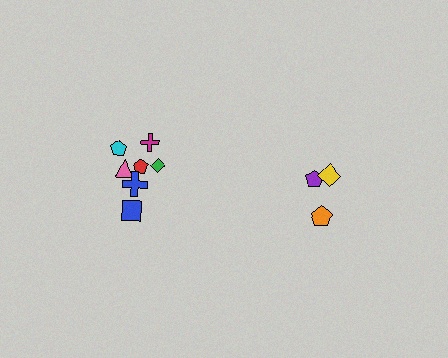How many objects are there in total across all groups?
There are 10 objects.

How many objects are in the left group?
There are 7 objects.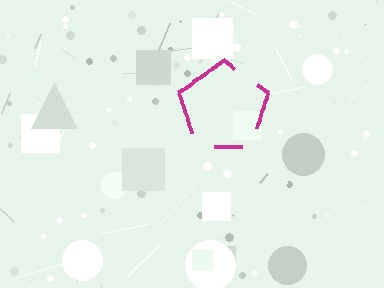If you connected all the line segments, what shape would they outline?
They would outline a pentagon.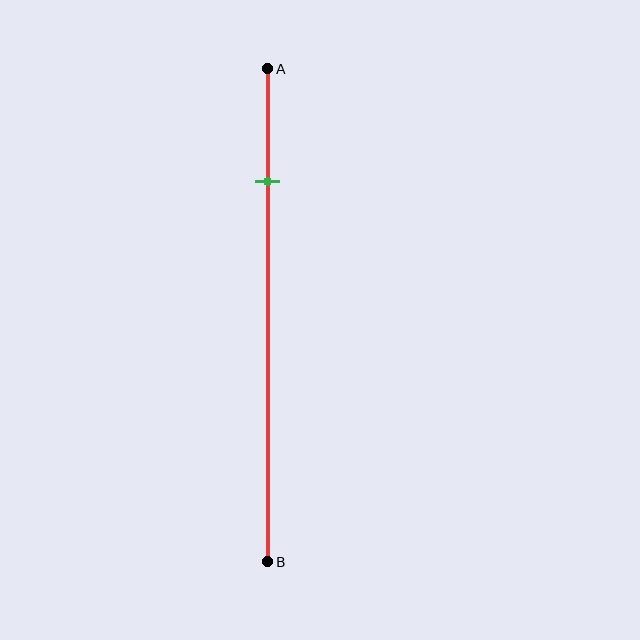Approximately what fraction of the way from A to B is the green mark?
The green mark is approximately 25% of the way from A to B.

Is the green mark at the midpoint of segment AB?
No, the mark is at about 25% from A, not at the 50% midpoint.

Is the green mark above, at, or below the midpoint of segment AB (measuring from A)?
The green mark is above the midpoint of segment AB.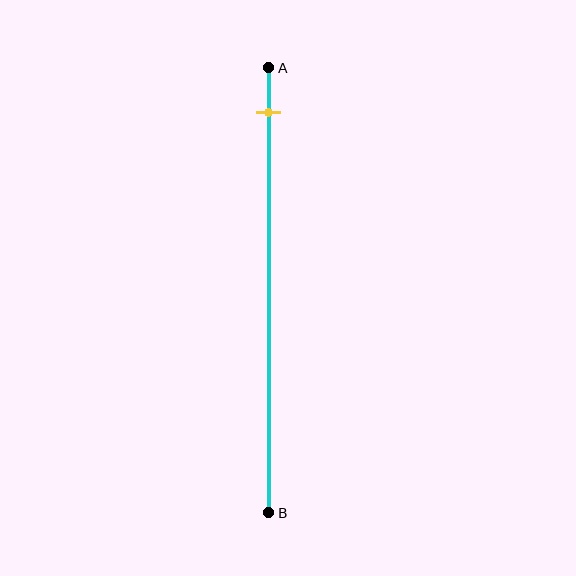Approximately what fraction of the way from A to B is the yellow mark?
The yellow mark is approximately 10% of the way from A to B.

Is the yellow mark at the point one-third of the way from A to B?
No, the mark is at about 10% from A, not at the 33% one-third point.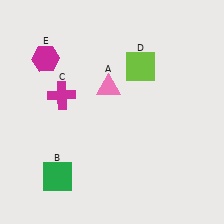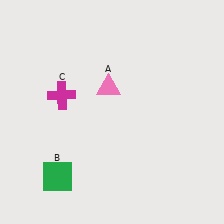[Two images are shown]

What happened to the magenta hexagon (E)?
The magenta hexagon (E) was removed in Image 2. It was in the top-left area of Image 1.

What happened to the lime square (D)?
The lime square (D) was removed in Image 2. It was in the top-right area of Image 1.